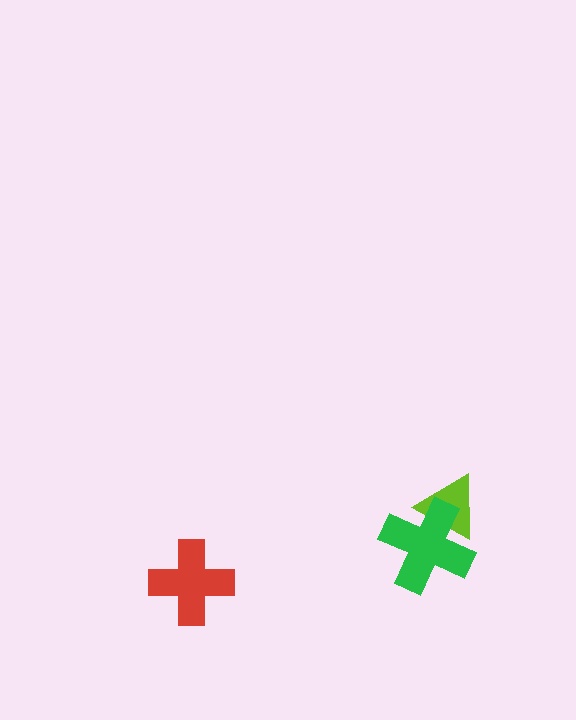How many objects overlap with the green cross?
1 object overlaps with the green cross.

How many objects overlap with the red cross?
0 objects overlap with the red cross.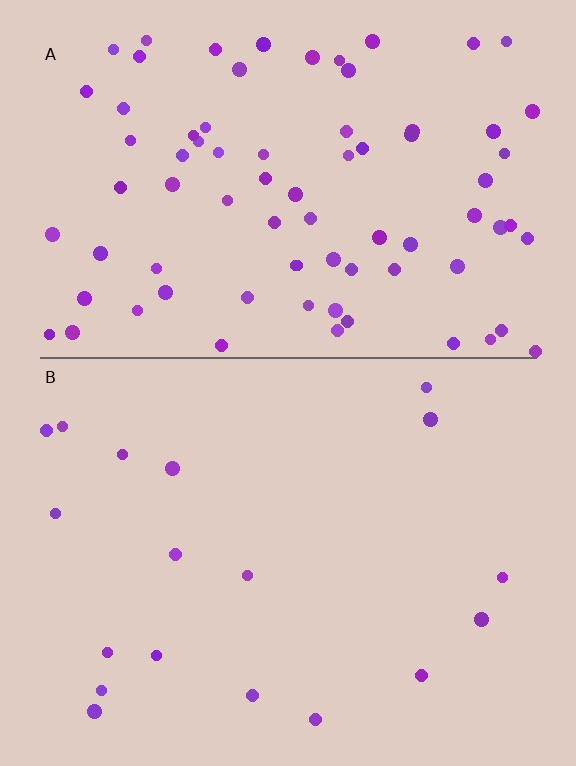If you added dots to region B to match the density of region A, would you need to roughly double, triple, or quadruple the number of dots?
Approximately quadruple.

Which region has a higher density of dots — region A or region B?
A (the top).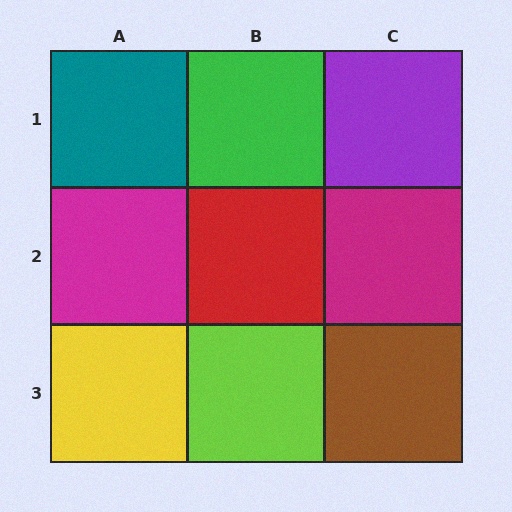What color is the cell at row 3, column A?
Yellow.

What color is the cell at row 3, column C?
Brown.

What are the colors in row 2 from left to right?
Magenta, red, magenta.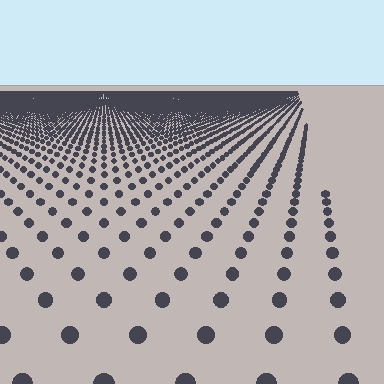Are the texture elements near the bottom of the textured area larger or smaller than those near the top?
Larger. Near the bottom, elements are closer to the viewer and appear at a bigger on-screen size.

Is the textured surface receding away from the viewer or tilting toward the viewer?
The surface is receding away from the viewer. Texture elements get smaller and denser toward the top.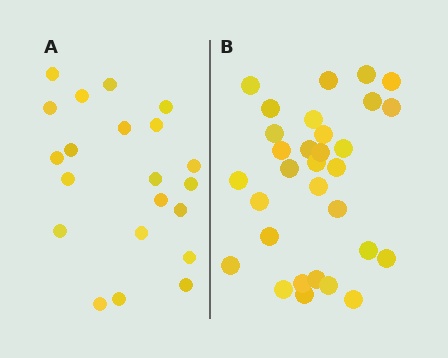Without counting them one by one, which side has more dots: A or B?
Region B (the right region) has more dots.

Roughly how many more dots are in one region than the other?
Region B has roughly 10 or so more dots than region A.